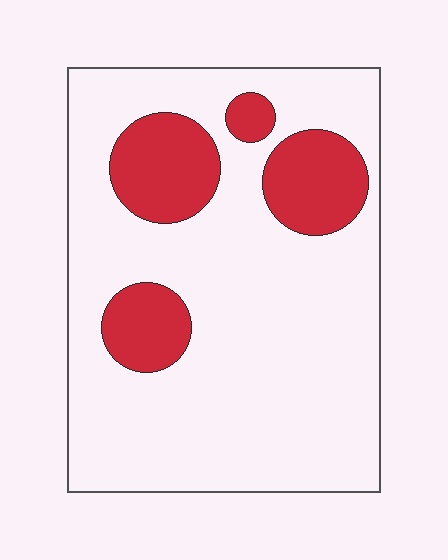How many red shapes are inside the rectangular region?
4.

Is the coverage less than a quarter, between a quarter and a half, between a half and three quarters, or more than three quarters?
Less than a quarter.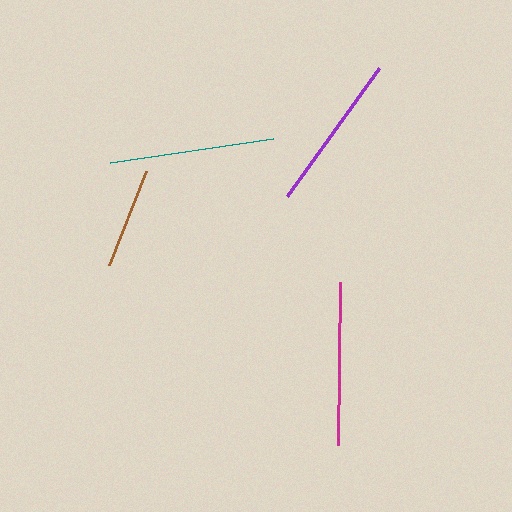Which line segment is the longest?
The teal line is the longest at approximately 166 pixels.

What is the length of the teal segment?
The teal segment is approximately 166 pixels long.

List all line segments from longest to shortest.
From longest to shortest: teal, magenta, purple, brown.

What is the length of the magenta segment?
The magenta segment is approximately 163 pixels long.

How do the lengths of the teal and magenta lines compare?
The teal and magenta lines are approximately the same length.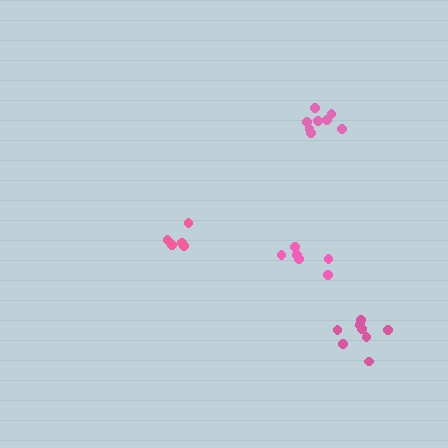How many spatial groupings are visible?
There are 4 spatial groupings.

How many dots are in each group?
Group 1: 8 dots, Group 2: 7 dots, Group 3: 6 dots, Group 4: 8 dots (29 total).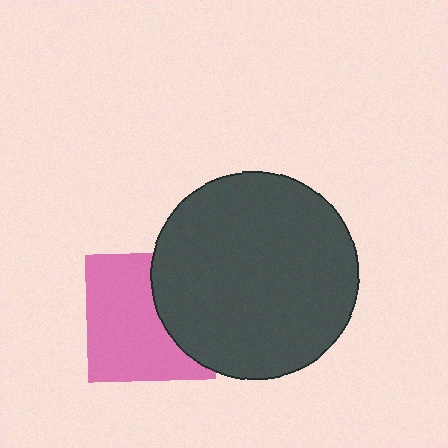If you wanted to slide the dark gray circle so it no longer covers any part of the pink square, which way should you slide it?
Slide it right — that is the most direct way to separate the two shapes.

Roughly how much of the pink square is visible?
About half of it is visible (roughly 64%).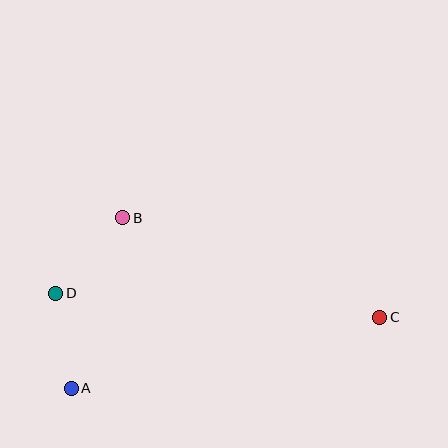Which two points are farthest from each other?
Points C and D are farthest from each other.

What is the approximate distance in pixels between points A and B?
The distance between A and B is approximately 178 pixels.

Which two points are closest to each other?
Points A and D are closest to each other.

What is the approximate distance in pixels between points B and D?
The distance between B and D is approximately 101 pixels.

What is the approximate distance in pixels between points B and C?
The distance between B and C is approximately 276 pixels.